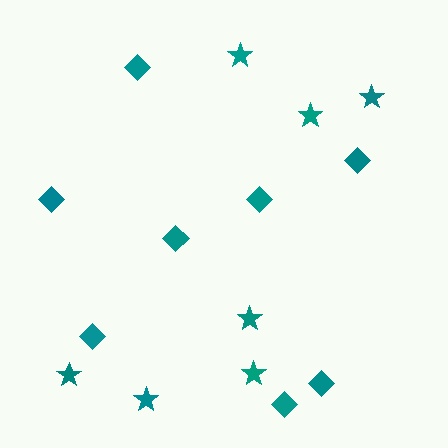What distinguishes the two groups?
There are 2 groups: one group of stars (7) and one group of diamonds (8).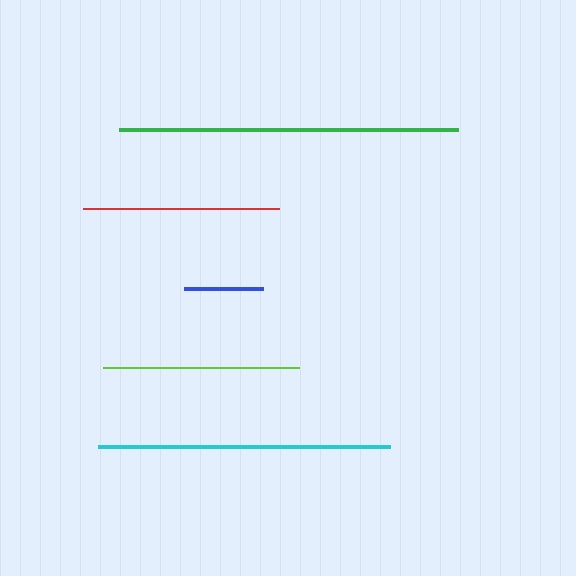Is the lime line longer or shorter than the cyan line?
The cyan line is longer than the lime line.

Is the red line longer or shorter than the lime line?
The lime line is longer than the red line.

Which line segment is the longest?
The green line is the longest at approximately 339 pixels.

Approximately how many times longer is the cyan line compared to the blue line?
The cyan line is approximately 3.7 times the length of the blue line.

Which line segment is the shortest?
The blue line is the shortest at approximately 79 pixels.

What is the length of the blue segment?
The blue segment is approximately 79 pixels long.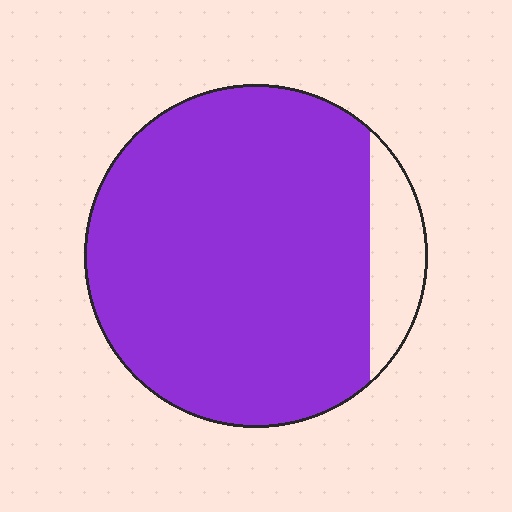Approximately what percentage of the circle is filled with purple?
Approximately 90%.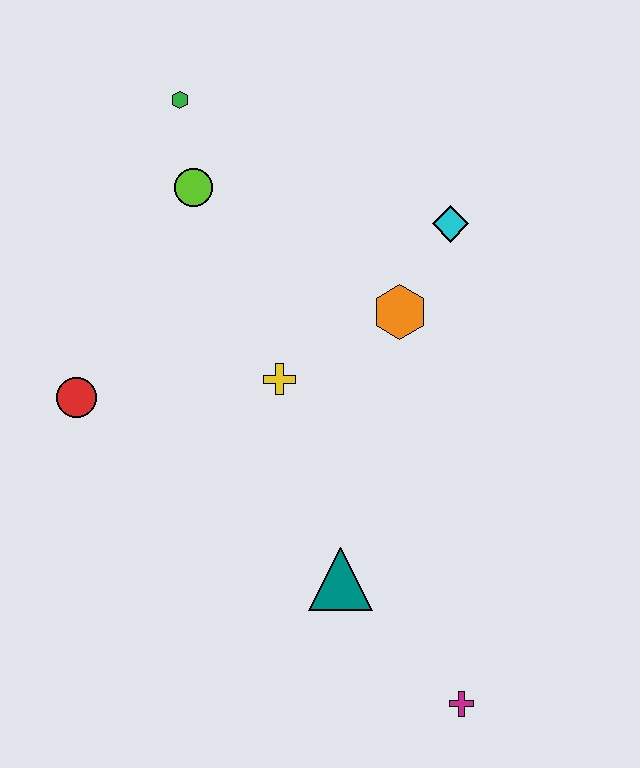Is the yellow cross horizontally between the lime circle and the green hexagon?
No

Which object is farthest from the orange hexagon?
The magenta cross is farthest from the orange hexagon.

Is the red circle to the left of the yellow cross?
Yes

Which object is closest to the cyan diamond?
The orange hexagon is closest to the cyan diamond.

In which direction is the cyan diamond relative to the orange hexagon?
The cyan diamond is above the orange hexagon.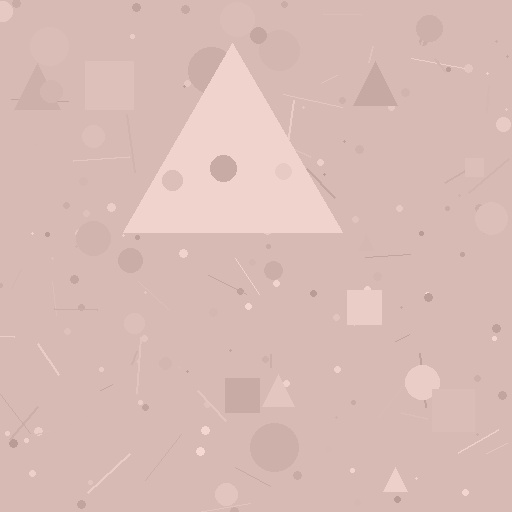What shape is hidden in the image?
A triangle is hidden in the image.